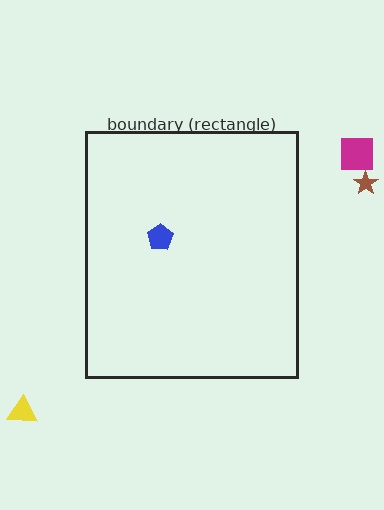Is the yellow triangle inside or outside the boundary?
Outside.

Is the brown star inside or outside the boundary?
Outside.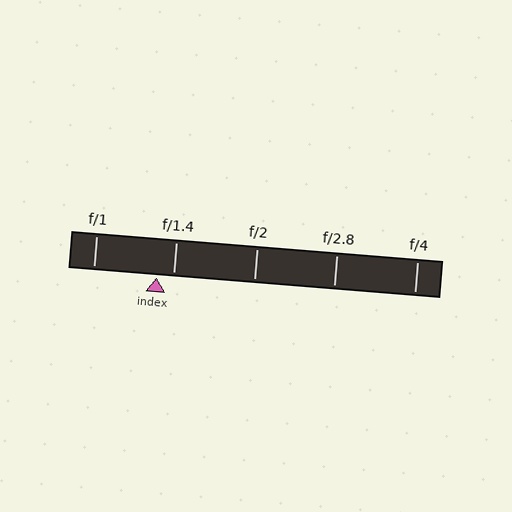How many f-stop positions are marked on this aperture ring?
There are 5 f-stop positions marked.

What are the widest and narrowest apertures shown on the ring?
The widest aperture shown is f/1 and the narrowest is f/4.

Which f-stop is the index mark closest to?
The index mark is closest to f/1.4.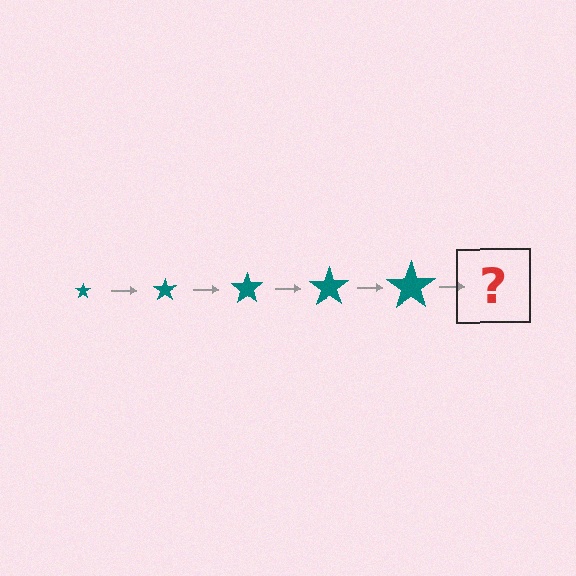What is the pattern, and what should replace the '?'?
The pattern is that the star gets progressively larger each step. The '?' should be a teal star, larger than the previous one.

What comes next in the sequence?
The next element should be a teal star, larger than the previous one.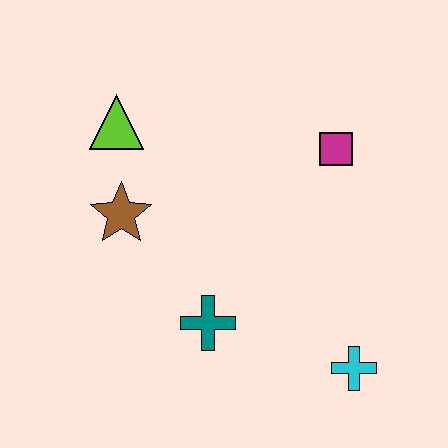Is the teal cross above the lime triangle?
No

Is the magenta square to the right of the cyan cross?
No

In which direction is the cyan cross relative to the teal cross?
The cyan cross is to the right of the teal cross.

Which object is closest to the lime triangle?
The brown star is closest to the lime triangle.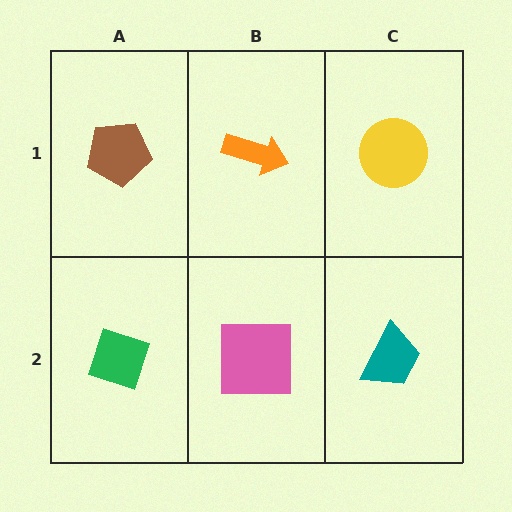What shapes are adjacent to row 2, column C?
A yellow circle (row 1, column C), a pink square (row 2, column B).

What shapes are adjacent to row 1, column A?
A green diamond (row 2, column A), an orange arrow (row 1, column B).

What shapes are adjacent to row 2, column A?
A brown pentagon (row 1, column A), a pink square (row 2, column B).